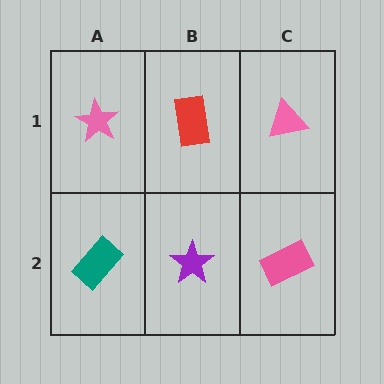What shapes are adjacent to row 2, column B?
A red rectangle (row 1, column B), a teal rectangle (row 2, column A), a pink rectangle (row 2, column C).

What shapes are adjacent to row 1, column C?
A pink rectangle (row 2, column C), a red rectangle (row 1, column B).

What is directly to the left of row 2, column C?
A purple star.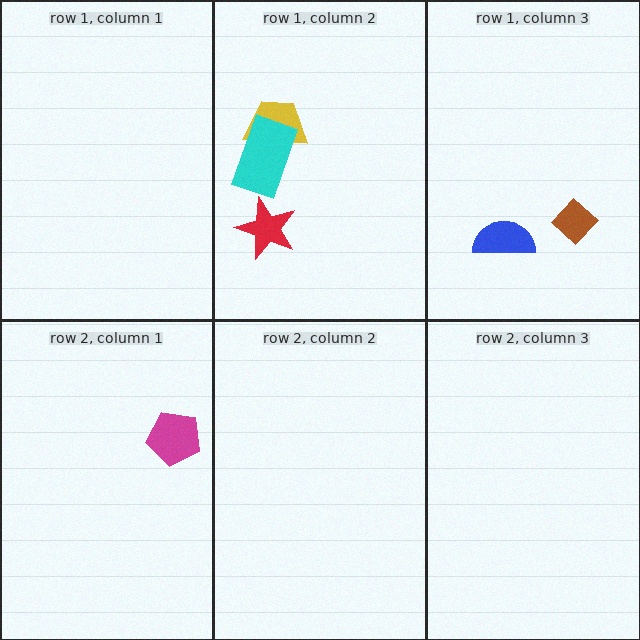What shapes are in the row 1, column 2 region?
The yellow trapezoid, the red star, the cyan rectangle.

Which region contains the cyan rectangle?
The row 1, column 2 region.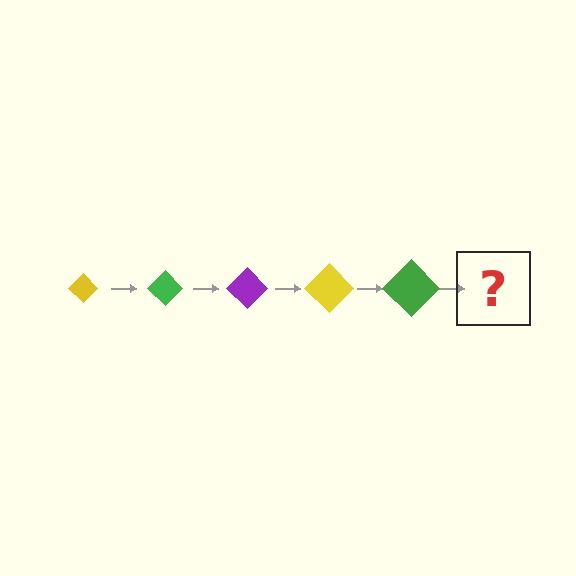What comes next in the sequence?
The next element should be a purple diamond, larger than the previous one.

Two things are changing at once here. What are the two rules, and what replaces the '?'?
The two rules are that the diamond grows larger each step and the color cycles through yellow, green, and purple. The '?' should be a purple diamond, larger than the previous one.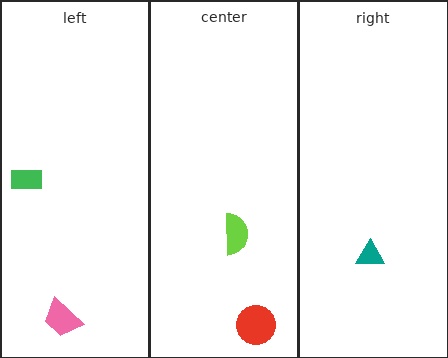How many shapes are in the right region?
1.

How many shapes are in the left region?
2.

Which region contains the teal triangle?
The right region.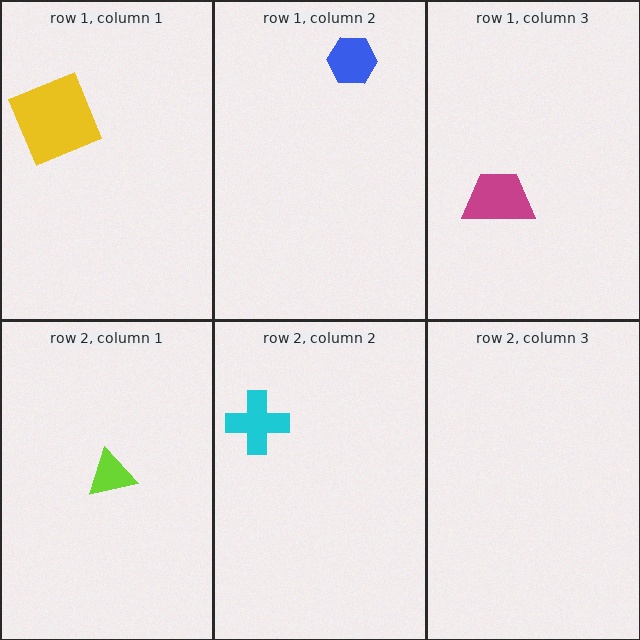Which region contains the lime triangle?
The row 2, column 1 region.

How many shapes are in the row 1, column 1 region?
1.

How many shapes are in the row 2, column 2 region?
1.